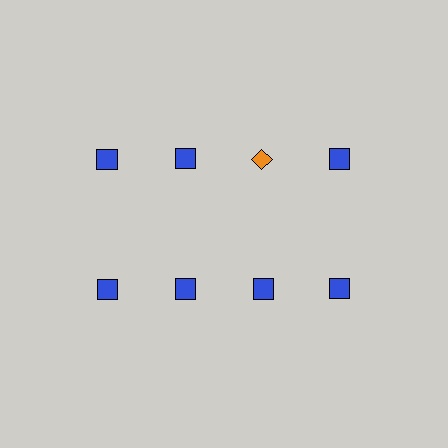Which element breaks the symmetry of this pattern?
The orange diamond in the top row, center column breaks the symmetry. All other shapes are blue squares.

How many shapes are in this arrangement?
There are 8 shapes arranged in a grid pattern.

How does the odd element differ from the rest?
It differs in both color (orange instead of blue) and shape (diamond instead of square).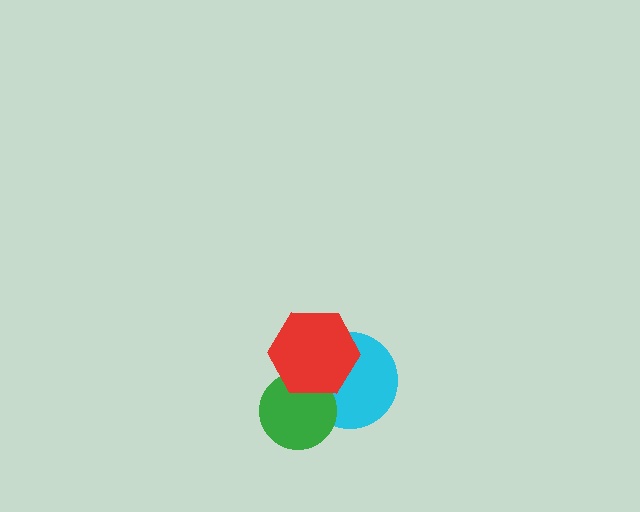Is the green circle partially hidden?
Yes, it is partially covered by another shape.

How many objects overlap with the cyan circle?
2 objects overlap with the cyan circle.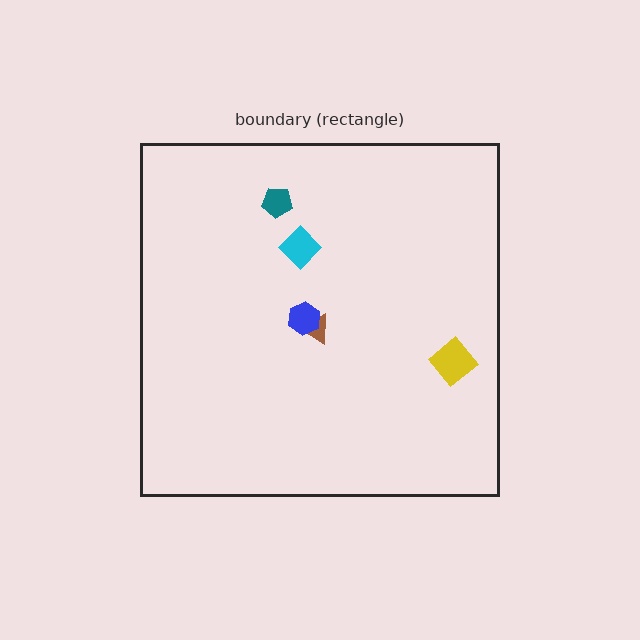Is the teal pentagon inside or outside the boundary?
Inside.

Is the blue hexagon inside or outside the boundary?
Inside.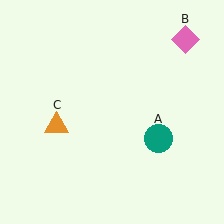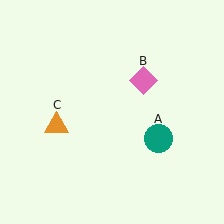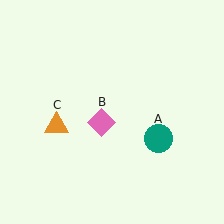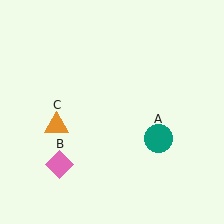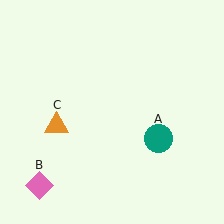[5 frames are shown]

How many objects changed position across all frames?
1 object changed position: pink diamond (object B).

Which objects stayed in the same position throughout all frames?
Teal circle (object A) and orange triangle (object C) remained stationary.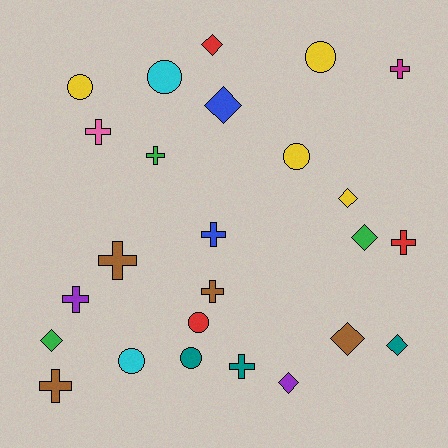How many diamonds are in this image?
There are 8 diamonds.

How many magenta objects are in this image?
There is 1 magenta object.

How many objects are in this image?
There are 25 objects.